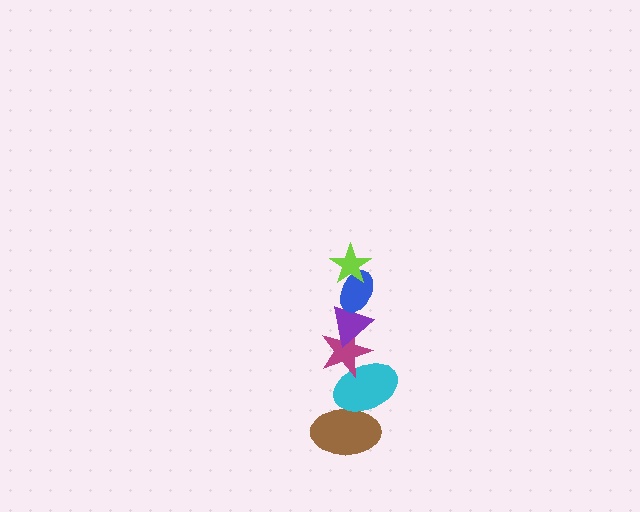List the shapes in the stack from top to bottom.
From top to bottom: the lime star, the blue ellipse, the purple triangle, the magenta star, the cyan ellipse, the brown ellipse.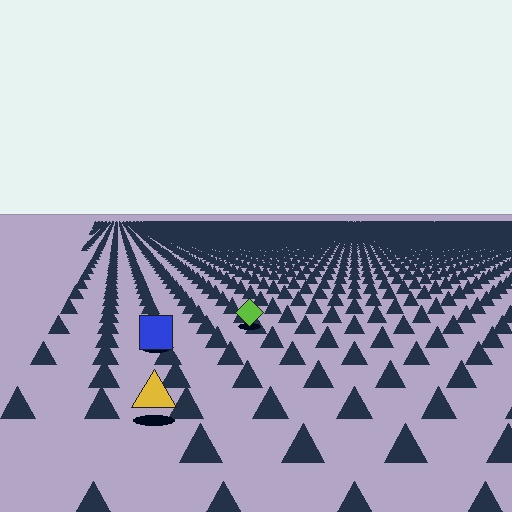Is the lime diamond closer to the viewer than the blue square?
No. The blue square is closer — you can tell from the texture gradient: the ground texture is coarser near it.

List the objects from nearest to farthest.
From nearest to farthest: the yellow triangle, the blue square, the lime diamond.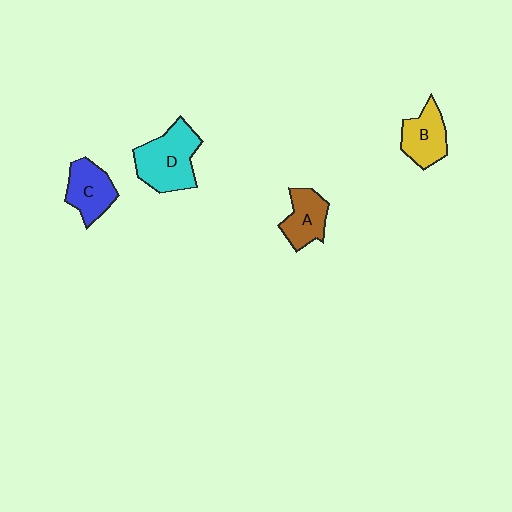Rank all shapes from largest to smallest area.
From largest to smallest: D (cyan), C (blue), B (yellow), A (brown).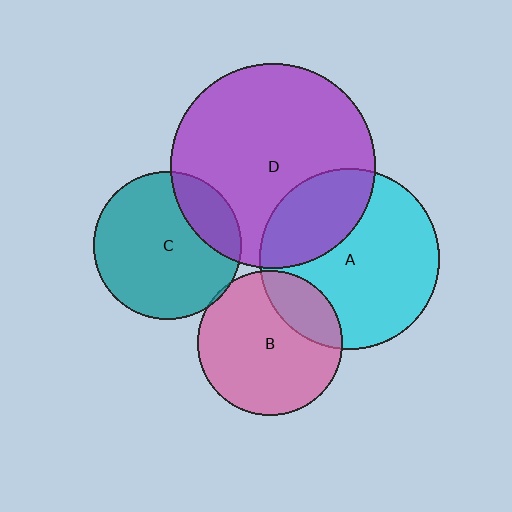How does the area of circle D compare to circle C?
Approximately 1.9 times.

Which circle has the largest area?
Circle D (purple).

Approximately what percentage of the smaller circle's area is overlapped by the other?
Approximately 20%.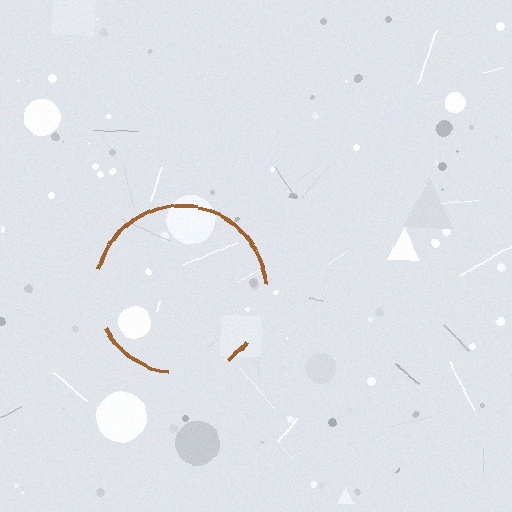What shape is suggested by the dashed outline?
The dashed outline suggests a circle.